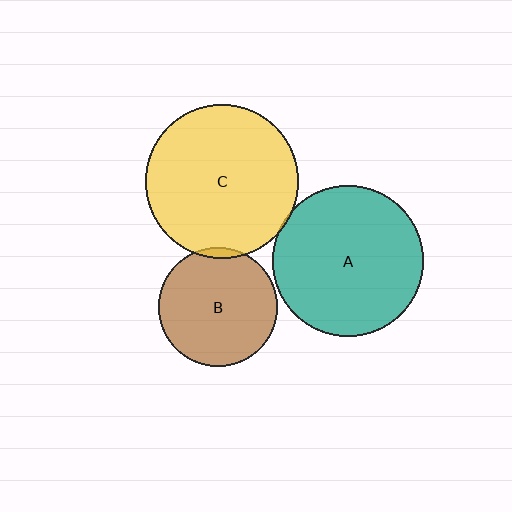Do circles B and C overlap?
Yes.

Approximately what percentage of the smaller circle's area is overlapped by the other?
Approximately 5%.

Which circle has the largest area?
Circle C (yellow).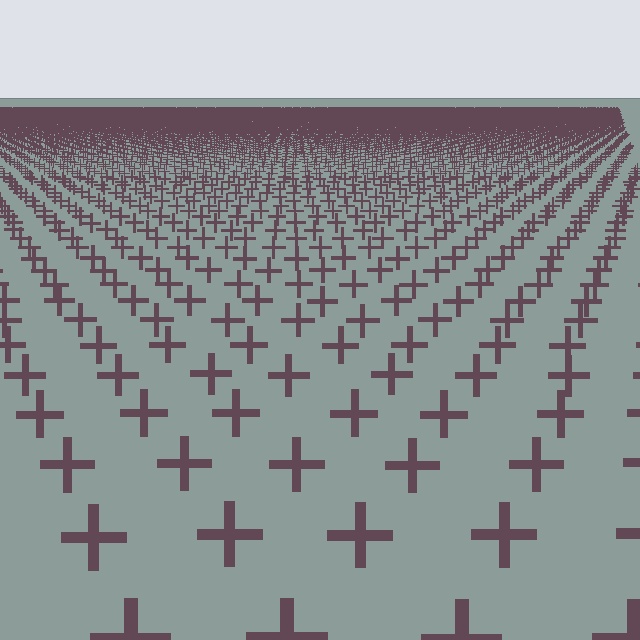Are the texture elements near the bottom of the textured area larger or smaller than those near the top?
Larger. Near the bottom, elements are closer to the viewer and appear at a bigger on-screen size.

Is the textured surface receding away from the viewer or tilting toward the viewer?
The surface is receding away from the viewer. Texture elements get smaller and denser toward the top.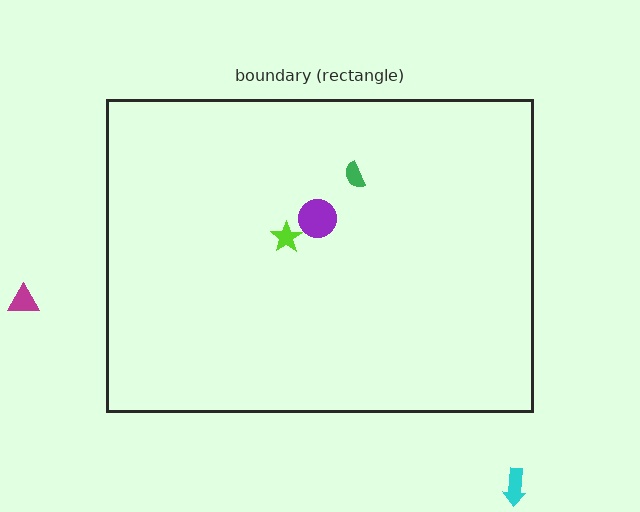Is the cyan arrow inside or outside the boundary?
Outside.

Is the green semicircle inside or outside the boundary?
Inside.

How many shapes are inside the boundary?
3 inside, 2 outside.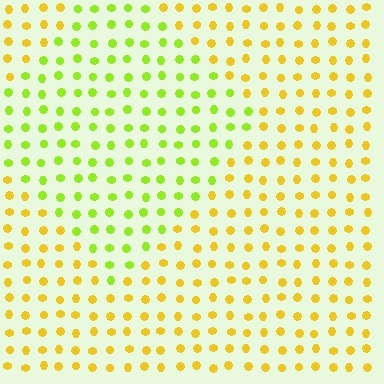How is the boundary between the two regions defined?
The boundary is defined purely by a slight shift in hue (about 38 degrees). Spacing, size, and orientation are identical on both sides.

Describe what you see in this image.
The image is filled with small yellow elements in a uniform arrangement. A diamond-shaped region is visible where the elements are tinted to a slightly different hue, forming a subtle color boundary.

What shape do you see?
I see a diamond.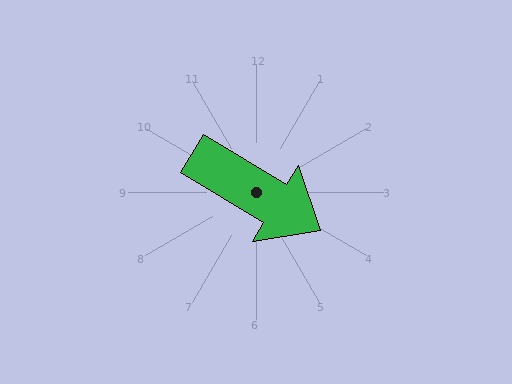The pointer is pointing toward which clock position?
Roughly 4 o'clock.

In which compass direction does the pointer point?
Southeast.